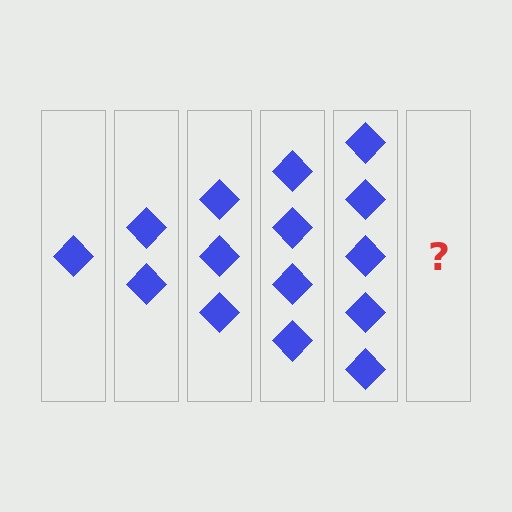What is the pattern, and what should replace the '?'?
The pattern is that each step adds one more diamond. The '?' should be 6 diamonds.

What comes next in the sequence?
The next element should be 6 diamonds.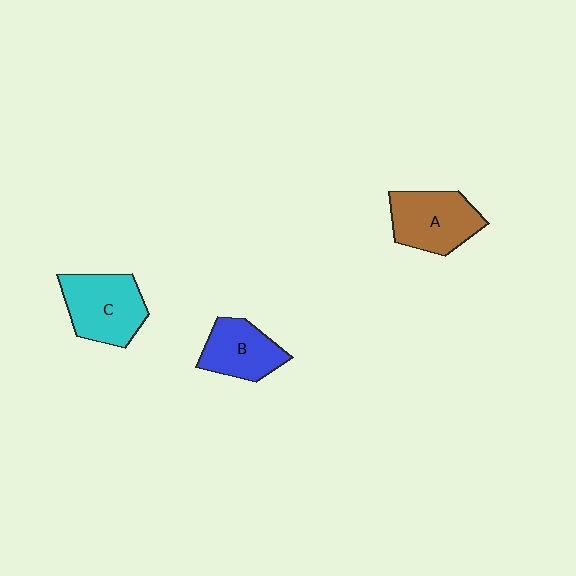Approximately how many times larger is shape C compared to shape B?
Approximately 1.3 times.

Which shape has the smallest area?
Shape B (blue).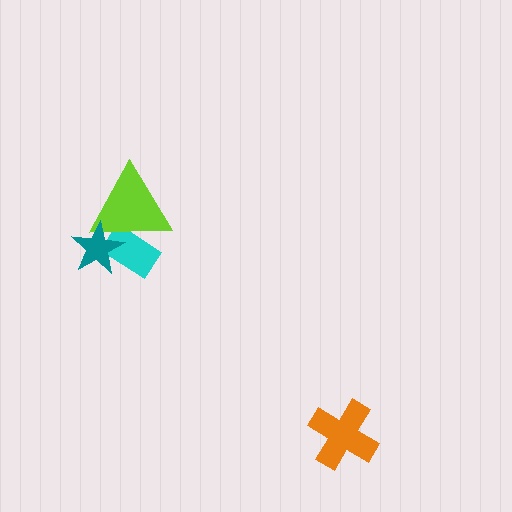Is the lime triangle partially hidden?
Yes, it is partially covered by another shape.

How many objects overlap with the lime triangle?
2 objects overlap with the lime triangle.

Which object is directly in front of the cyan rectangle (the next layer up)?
The lime triangle is directly in front of the cyan rectangle.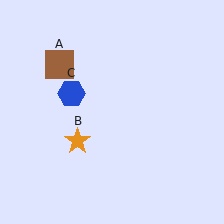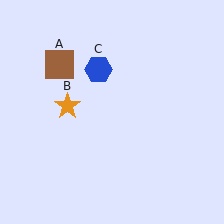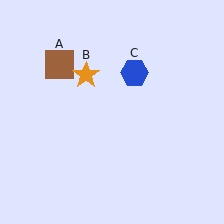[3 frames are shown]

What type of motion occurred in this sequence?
The orange star (object B), blue hexagon (object C) rotated clockwise around the center of the scene.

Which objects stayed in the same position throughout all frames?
Brown square (object A) remained stationary.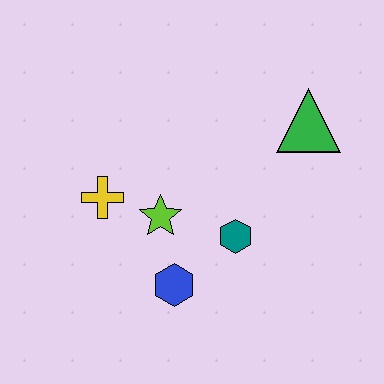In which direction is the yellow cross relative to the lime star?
The yellow cross is to the left of the lime star.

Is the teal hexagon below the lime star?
Yes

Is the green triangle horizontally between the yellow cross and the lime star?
No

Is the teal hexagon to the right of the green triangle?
No